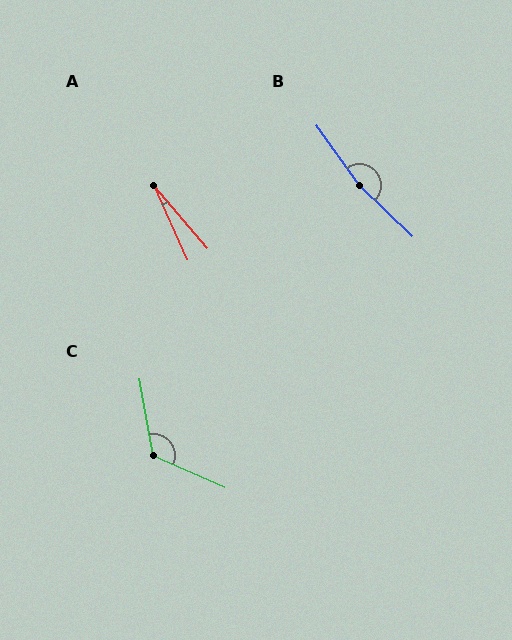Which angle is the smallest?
A, at approximately 16 degrees.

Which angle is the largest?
B, at approximately 169 degrees.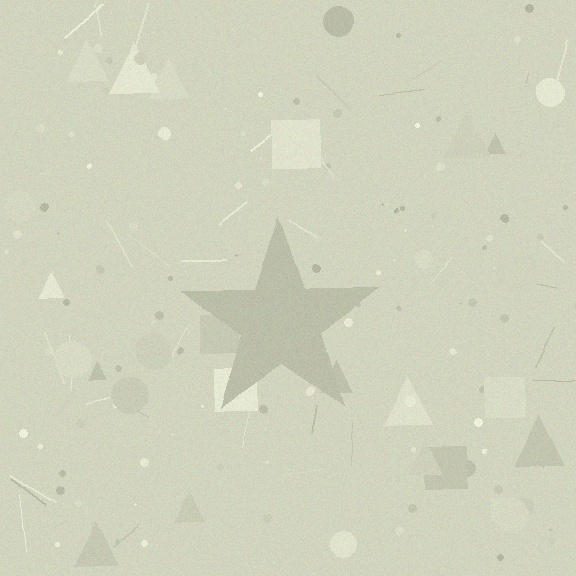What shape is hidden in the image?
A star is hidden in the image.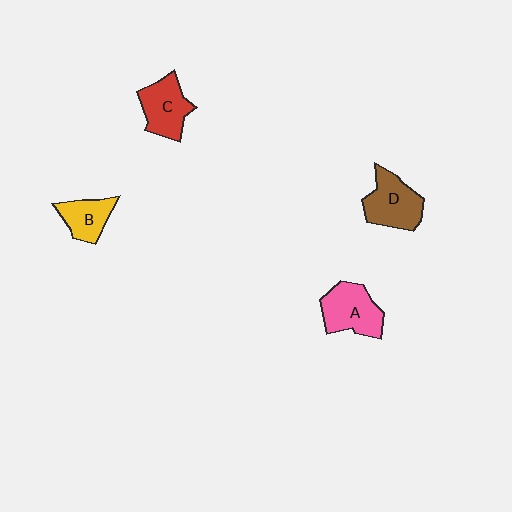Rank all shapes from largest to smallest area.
From largest to smallest: D (brown), A (pink), C (red), B (yellow).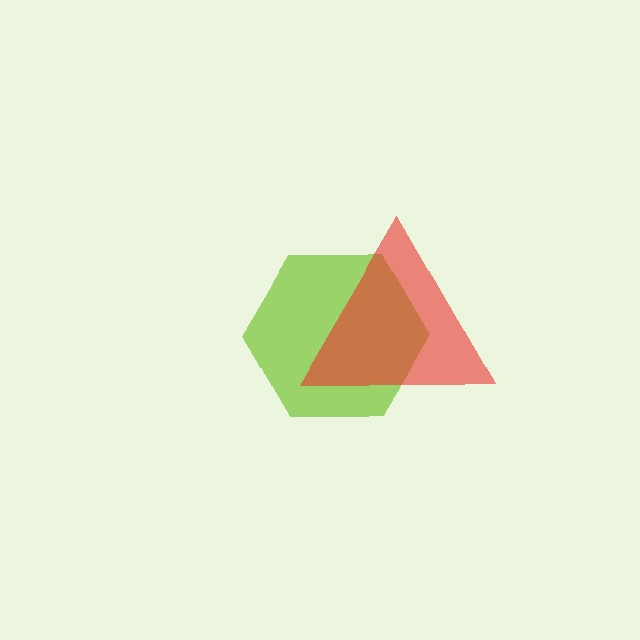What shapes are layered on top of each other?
The layered shapes are: a lime hexagon, a red triangle.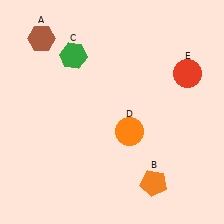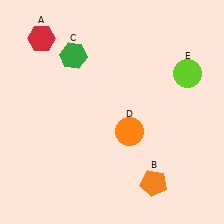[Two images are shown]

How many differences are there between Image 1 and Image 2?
There are 2 differences between the two images.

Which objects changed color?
A changed from brown to red. E changed from red to lime.